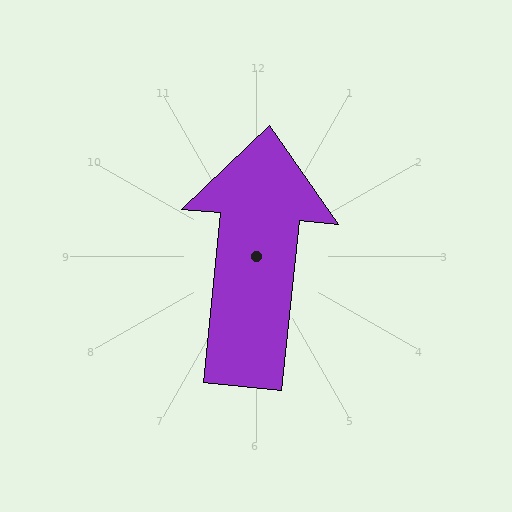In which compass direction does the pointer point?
North.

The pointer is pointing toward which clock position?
Roughly 12 o'clock.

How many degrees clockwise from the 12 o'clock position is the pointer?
Approximately 6 degrees.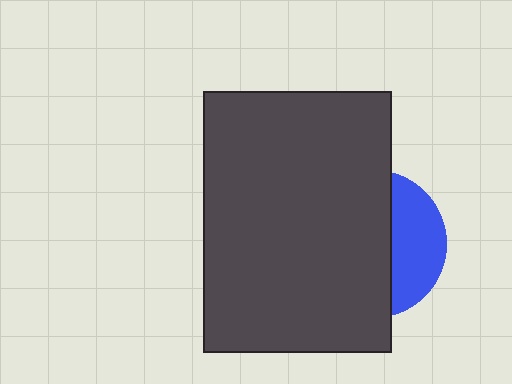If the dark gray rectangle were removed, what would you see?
You would see the complete blue circle.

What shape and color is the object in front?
The object in front is a dark gray rectangle.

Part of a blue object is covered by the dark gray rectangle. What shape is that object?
It is a circle.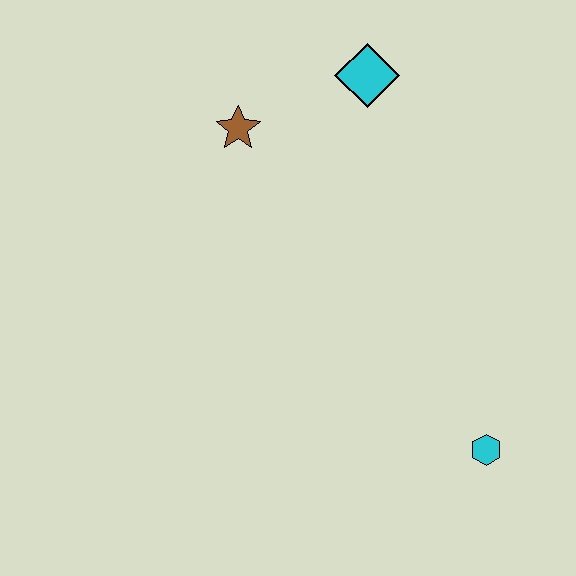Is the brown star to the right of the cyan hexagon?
No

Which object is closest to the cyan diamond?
The brown star is closest to the cyan diamond.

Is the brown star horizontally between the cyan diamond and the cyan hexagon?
No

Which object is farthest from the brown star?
The cyan hexagon is farthest from the brown star.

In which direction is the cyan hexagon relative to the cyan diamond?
The cyan hexagon is below the cyan diamond.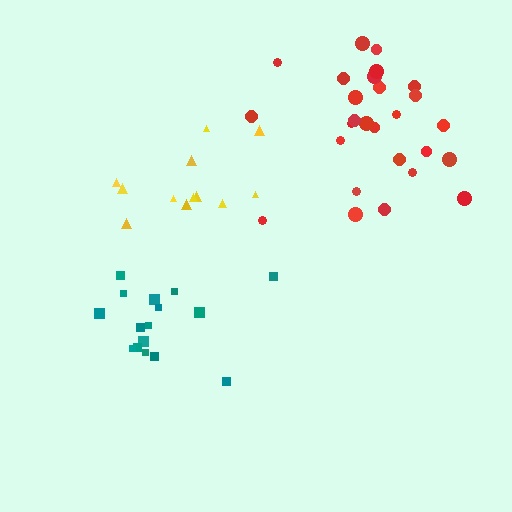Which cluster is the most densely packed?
Teal.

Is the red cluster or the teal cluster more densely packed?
Teal.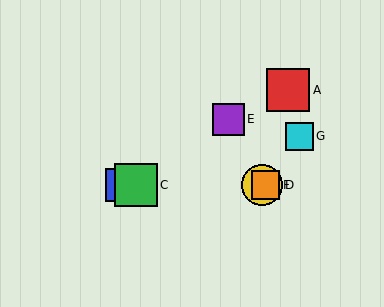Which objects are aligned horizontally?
Objects B, C, D, F are aligned horizontally.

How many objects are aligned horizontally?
4 objects (B, C, D, F) are aligned horizontally.